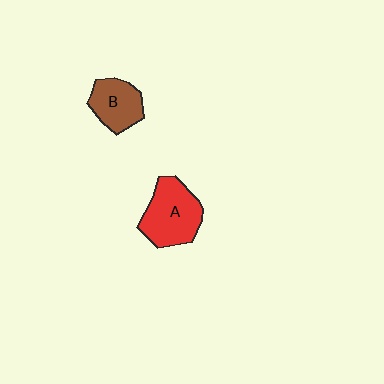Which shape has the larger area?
Shape A (red).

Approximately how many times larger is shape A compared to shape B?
Approximately 1.4 times.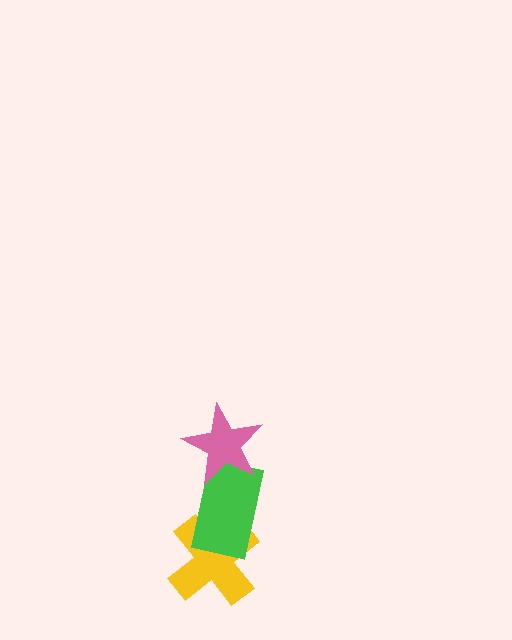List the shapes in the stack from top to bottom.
From top to bottom: the pink star, the green rectangle, the yellow cross.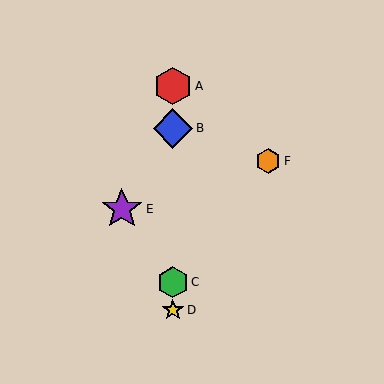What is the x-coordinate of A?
Object A is at x≈173.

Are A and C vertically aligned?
Yes, both are at x≈173.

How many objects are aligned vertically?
4 objects (A, B, C, D) are aligned vertically.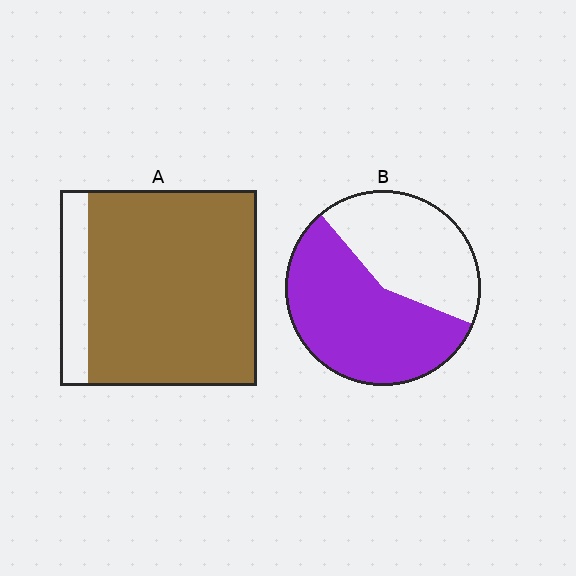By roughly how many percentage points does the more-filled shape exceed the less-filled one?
By roughly 30 percentage points (A over B).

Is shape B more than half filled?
Yes.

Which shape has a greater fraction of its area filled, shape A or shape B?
Shape A.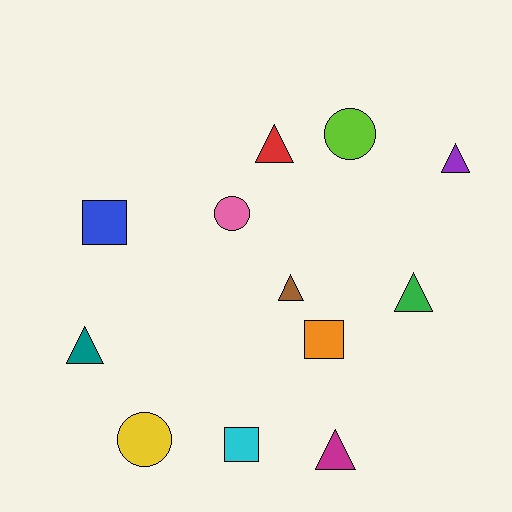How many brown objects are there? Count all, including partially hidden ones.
There is 1 brown object.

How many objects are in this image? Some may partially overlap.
There are 12 objects.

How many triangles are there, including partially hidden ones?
There are 6 triangles.